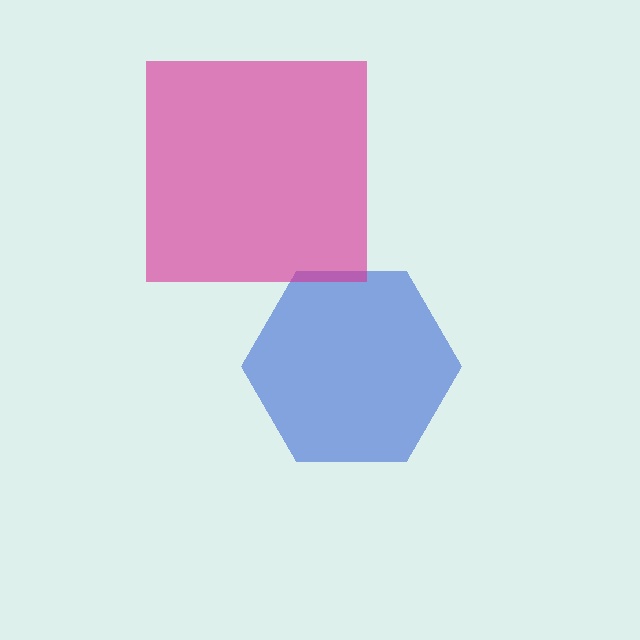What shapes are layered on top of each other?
The layered shapes are: a blue hexagon, a magenta square.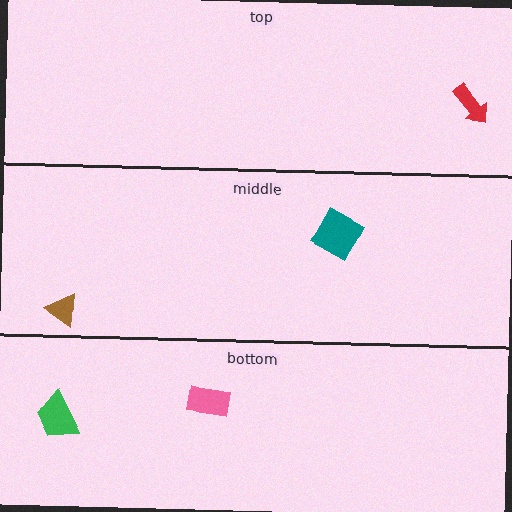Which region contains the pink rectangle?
The bottom region.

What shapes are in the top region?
The red arrow.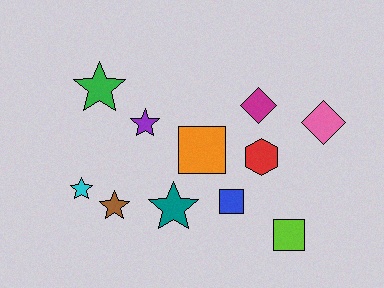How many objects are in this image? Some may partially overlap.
There are 11 objects.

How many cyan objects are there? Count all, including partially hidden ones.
There is 1 cyan object.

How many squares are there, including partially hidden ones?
There are 3 squares.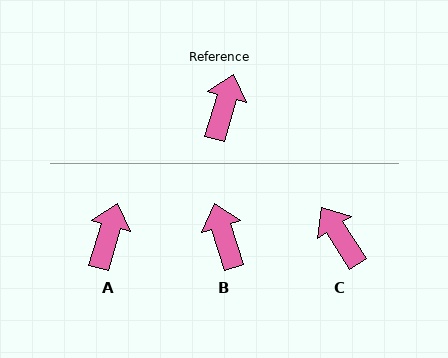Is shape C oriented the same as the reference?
No, it is off by about 50 degrees.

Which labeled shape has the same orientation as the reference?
A.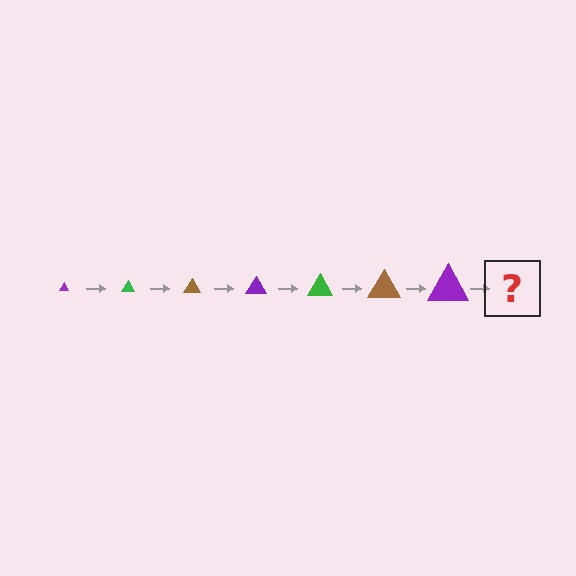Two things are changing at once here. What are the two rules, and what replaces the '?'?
The two rules are that the triangle grows larger each step and the color cycles through purple, green, and brown. The '?' should be a green triangle, larger than the previous one.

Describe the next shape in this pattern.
It should be a green triangle, larger than the previous one.